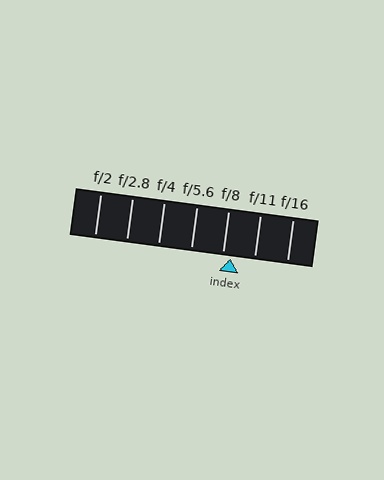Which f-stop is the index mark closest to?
The index mark is closest to f/8.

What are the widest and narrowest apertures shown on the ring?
The widest aperture shown is f/2 and the narrowest is f/16.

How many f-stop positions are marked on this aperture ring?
There are 7 f-stop positions marked.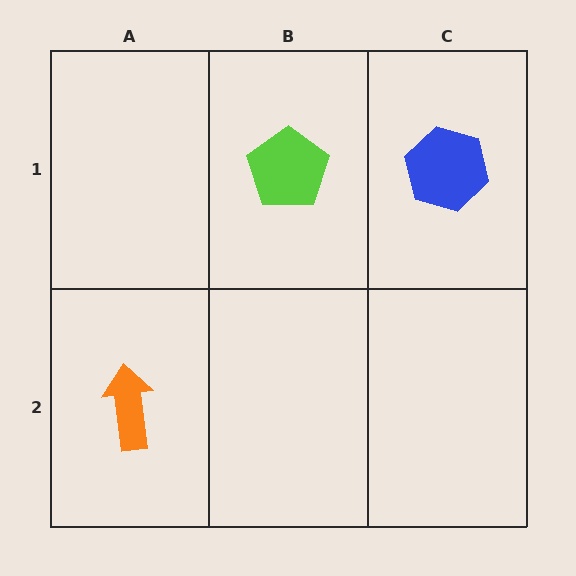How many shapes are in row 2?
1 shape.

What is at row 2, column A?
An orange arrow.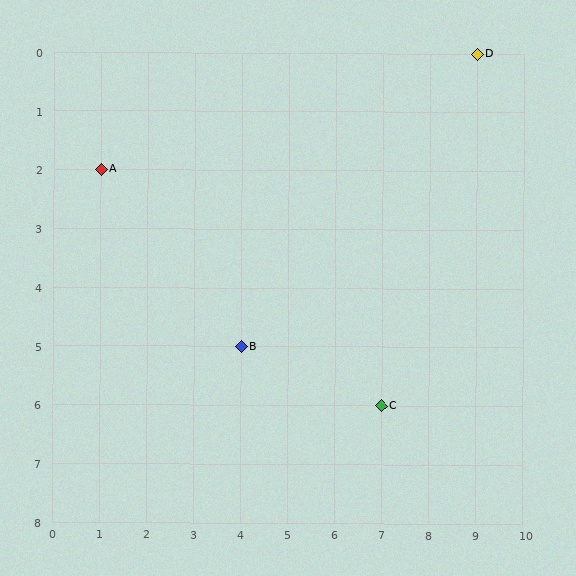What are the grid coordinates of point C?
Point C is at grid coordinates (7, 6).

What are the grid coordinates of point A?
Point A is at grid coordinates (1, 2).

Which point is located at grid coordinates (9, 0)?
Point D is at (9, 0).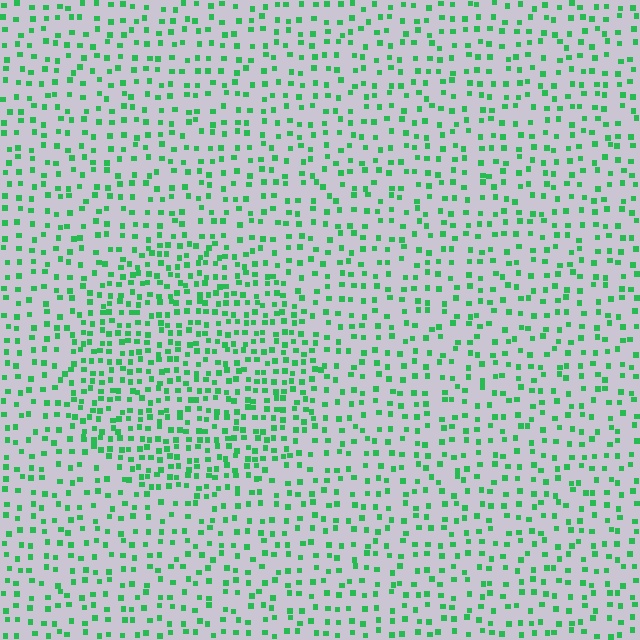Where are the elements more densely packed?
The elements are more densely packed inside the circle boundary.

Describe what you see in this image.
The image contains small green elements arranged at two different densities. A circle-shaped region is visible where the elements are more densely packed than the surrounding area.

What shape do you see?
I see a circle.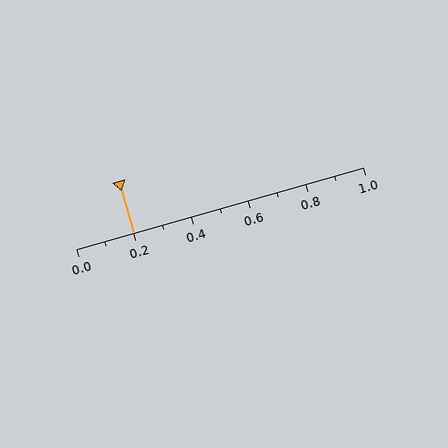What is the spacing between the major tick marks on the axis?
The major ticks are spaced 0.2 apart.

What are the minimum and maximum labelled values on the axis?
The axis runs from 0.0 to 1.0.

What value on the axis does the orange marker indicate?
The marker indicates approximately 0.2.